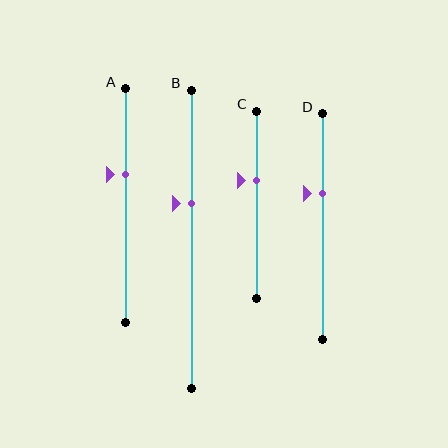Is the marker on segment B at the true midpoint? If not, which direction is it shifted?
No, the marker on segment B is shifted upward by about 12% of the segment length.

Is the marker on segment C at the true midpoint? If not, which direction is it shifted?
No, the marker on segment C is shifted upward by about 13% of the segment length.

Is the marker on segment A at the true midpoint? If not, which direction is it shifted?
No, the marker on segment A is shifted upward by about 13% of the segment length.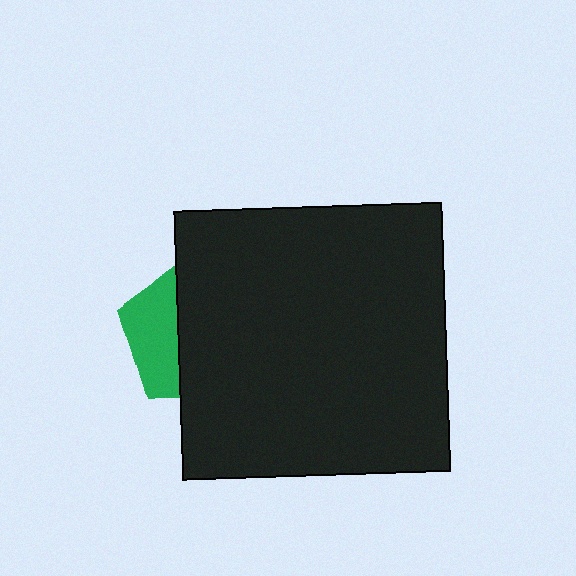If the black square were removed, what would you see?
You would see the complete green pentagon.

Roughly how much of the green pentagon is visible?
A small part of it is visible (roughly 35%).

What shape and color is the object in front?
The object in front is a black square.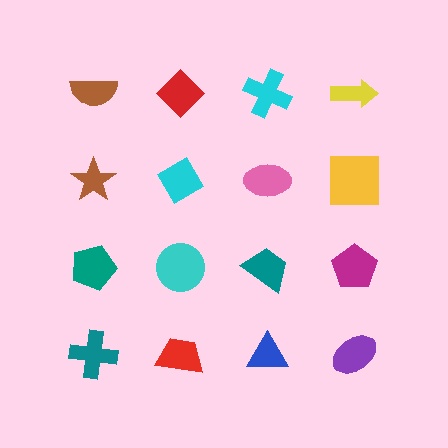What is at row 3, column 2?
A cyan circle.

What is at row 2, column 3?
A pink ellipse.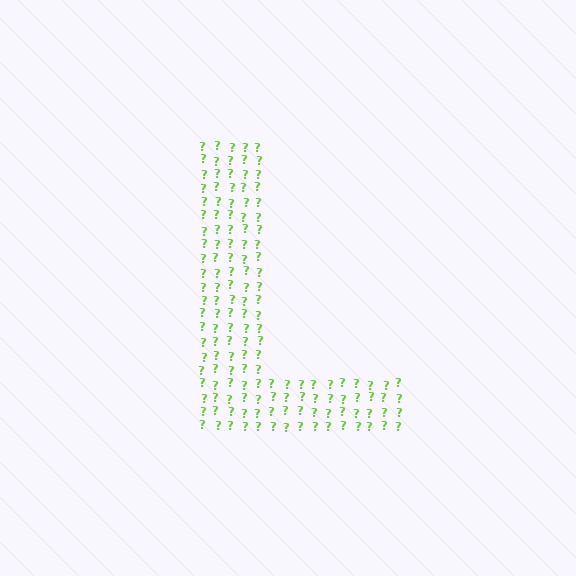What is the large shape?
The large shape is the letter L.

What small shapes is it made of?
It is made of small question marks.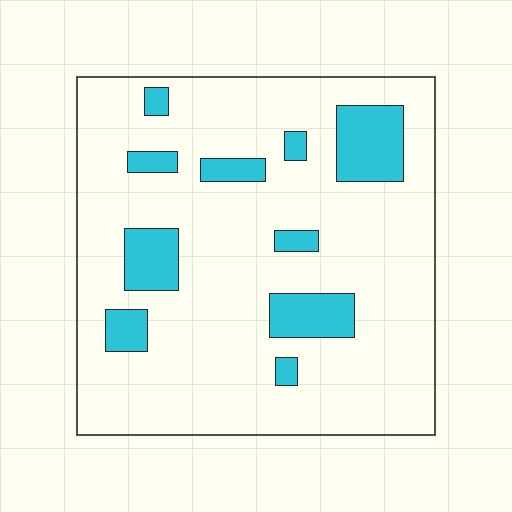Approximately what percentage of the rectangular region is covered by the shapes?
Approximately 15%.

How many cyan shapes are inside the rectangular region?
10.